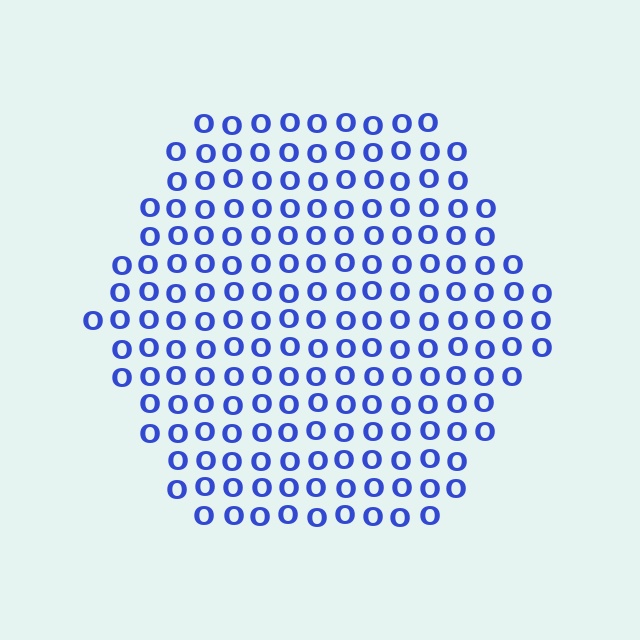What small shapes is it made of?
It is made of small letter O's.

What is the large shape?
The large shape is a hexagon.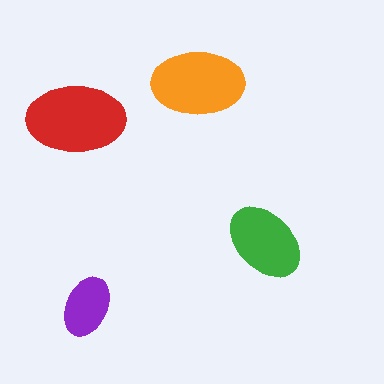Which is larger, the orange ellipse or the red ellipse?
The red one.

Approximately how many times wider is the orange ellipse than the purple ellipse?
About 1.5 times wider.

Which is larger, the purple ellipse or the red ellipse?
The red one.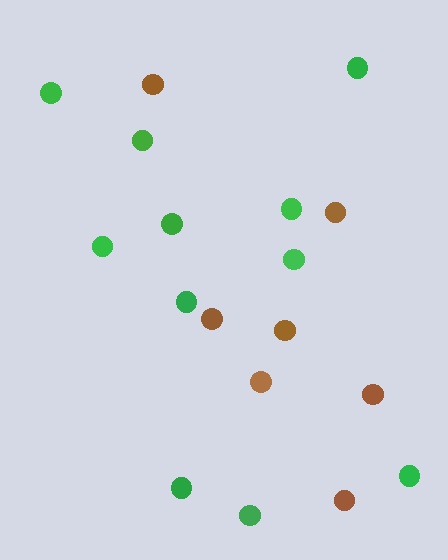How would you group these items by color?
There are 2 groups: one group of brown circles (7) and one group of green circles (11).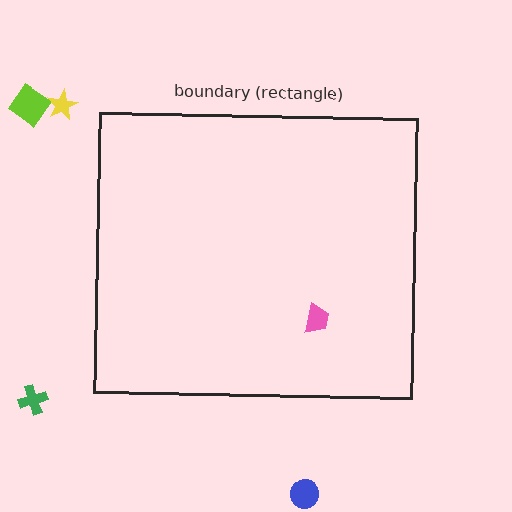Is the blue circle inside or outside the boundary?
Outside.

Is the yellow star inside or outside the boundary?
Outside.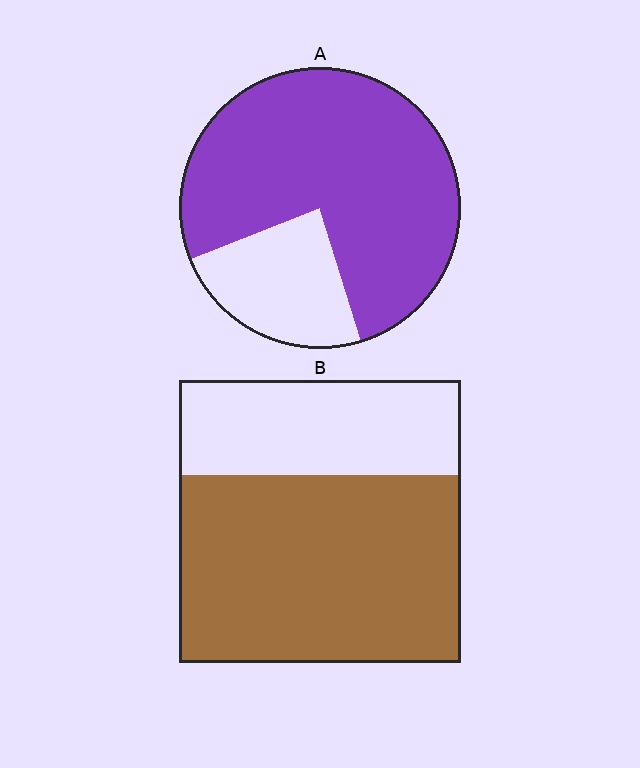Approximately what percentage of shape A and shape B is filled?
A is approximately 75% and B is approximately 65%.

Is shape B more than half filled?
Yes.